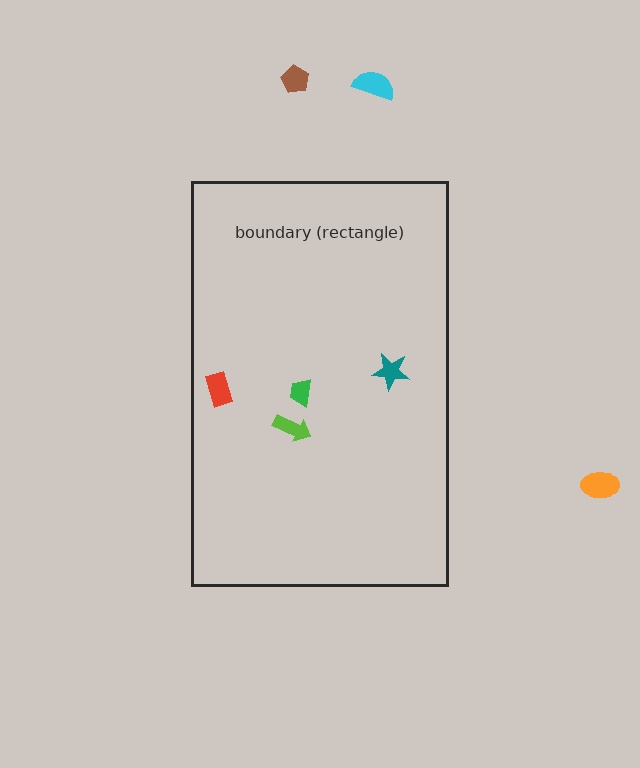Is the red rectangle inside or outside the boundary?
Inside.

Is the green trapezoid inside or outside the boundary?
Inside.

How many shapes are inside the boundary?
4 inside, 3 outside.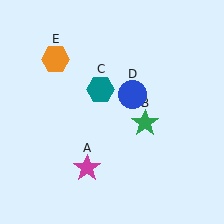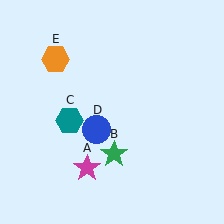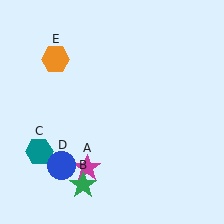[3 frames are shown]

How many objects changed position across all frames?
3 objects changed position: green star (object B), teal hexagon (object C), blue circle (object D).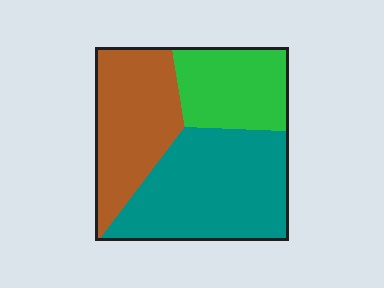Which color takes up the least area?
Green, at roughly 25%.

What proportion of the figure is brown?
Brown takes up between a sixth and a third of the figure.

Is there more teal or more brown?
Teal.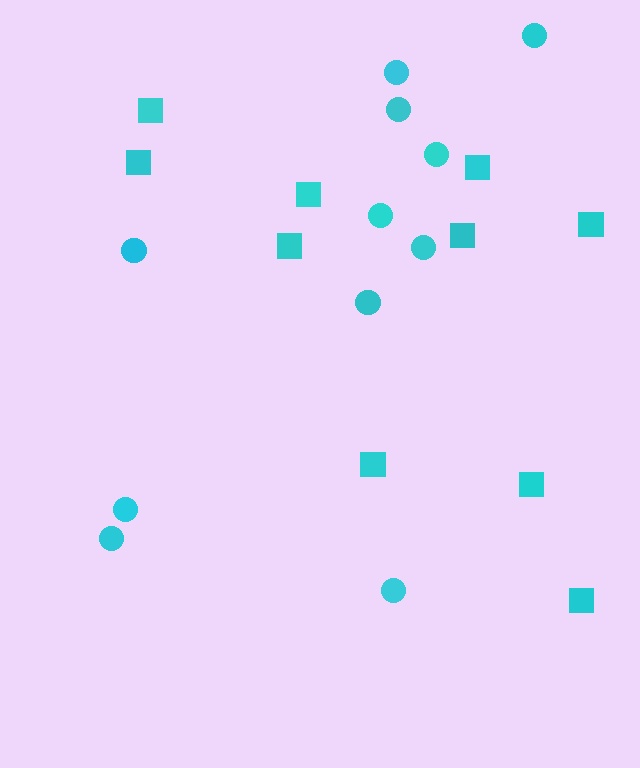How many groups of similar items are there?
There are 2 groups: one group of circles (11) and one group of squares (10).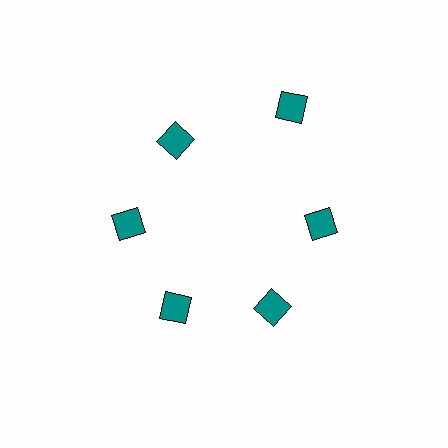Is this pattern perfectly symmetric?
No. The 6 teal diamonds are arranged in a ring, but one element near the 1 o'clock position is pushed outward from the center, breaking the 6-fold rotational symmetry.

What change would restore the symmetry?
The symmetry would be restored by moving it inward, back onto the ring so that all 6 diamonds sit at equal angles and equal distance from the center.